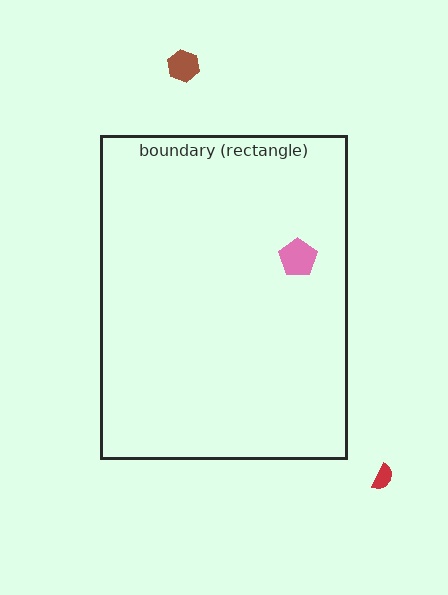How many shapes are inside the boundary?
1 inside, 2 outside.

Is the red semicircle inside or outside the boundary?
Outside.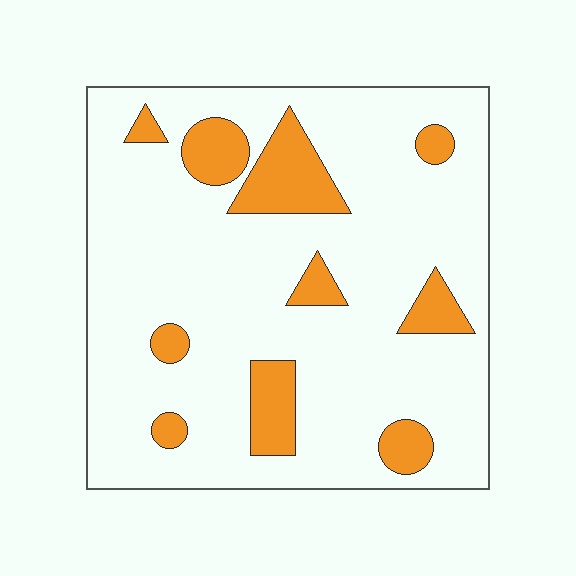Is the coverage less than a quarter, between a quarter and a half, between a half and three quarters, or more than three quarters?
Less than a quarter.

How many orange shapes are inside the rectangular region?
10.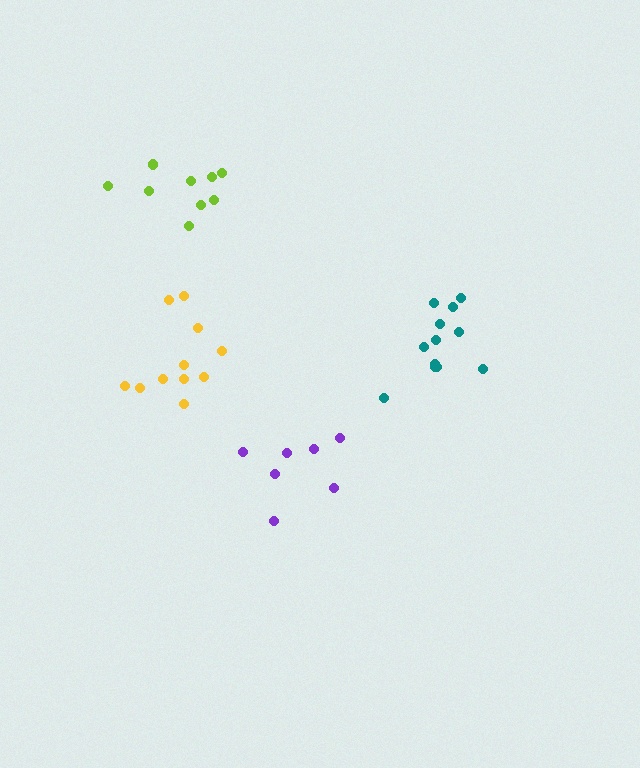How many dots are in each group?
Group 1: 9 dots, Group 2: 11 dots, Group 3: 7 dots, Group 4: 12 dots (39 total).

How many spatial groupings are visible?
There are 4 spatial groupings.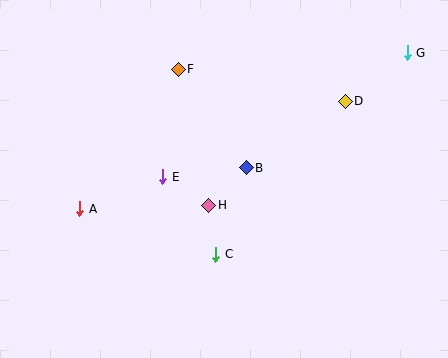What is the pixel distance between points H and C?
The distance between H and C is 49 pixels.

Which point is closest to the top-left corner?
Point F is closest to the top-left corner.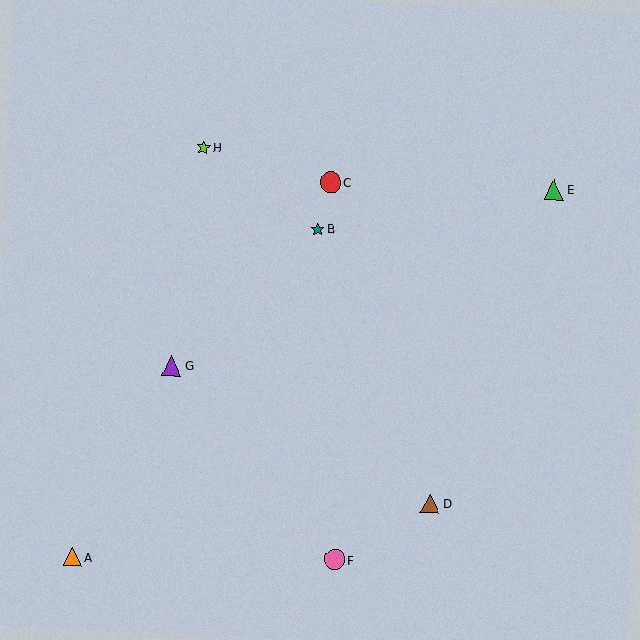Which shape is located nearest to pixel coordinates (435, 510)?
The brown triangle (labeled D) at (430, 504) is nearest to that location.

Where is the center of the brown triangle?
The center of the brown triangle is at (430, 504).